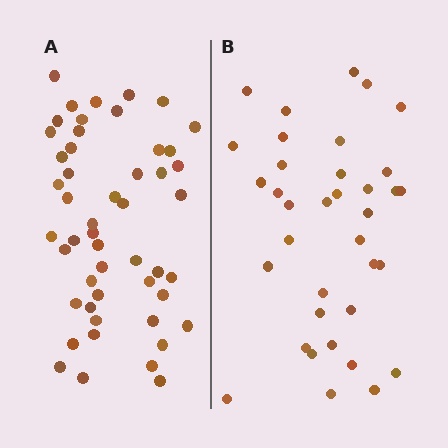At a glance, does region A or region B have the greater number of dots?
Region A (the left region) has more dots.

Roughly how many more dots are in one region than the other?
Region A has approximately 15 more dots than region B.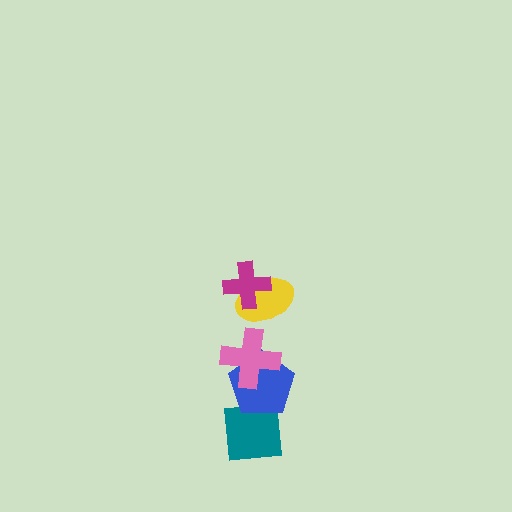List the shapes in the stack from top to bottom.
From top to bottom: the magenta cross, the yellow ellipse, the pink cross, the blue pentagon, the teal square.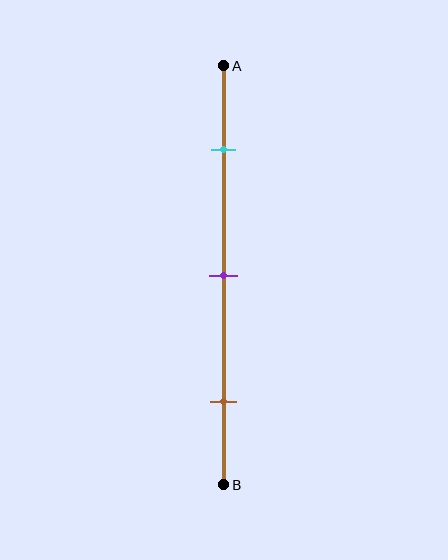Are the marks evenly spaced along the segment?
Yes, the marks are approximately evenly spaced.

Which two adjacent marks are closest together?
The cyan and purple marks are the closest adjacent pair.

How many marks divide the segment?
There are 3 marks dividing the segment.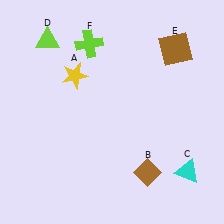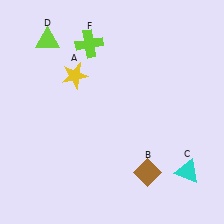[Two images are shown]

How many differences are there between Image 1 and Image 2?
There is 1 difference between the two images.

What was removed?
The brown square (E) was removed in Image 2.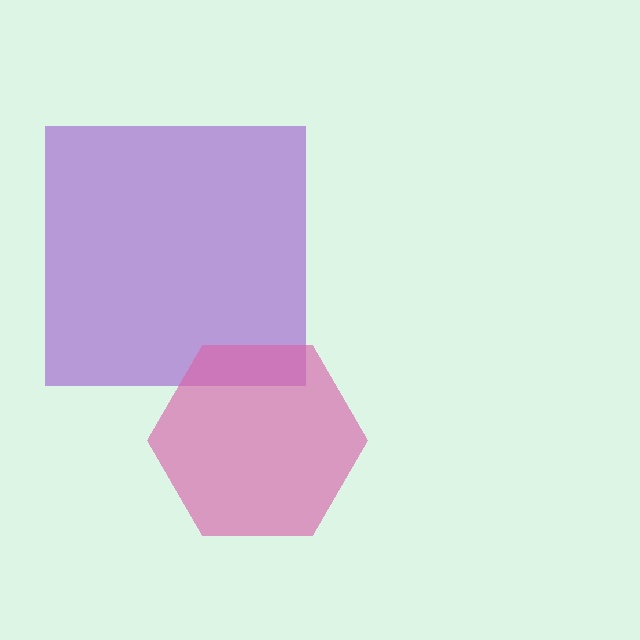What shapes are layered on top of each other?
The layered shapes are: a purple square, a pink hexagon.